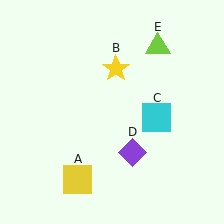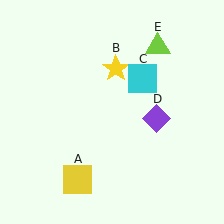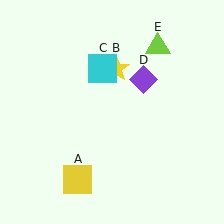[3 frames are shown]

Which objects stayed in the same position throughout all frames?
Yellow square (object A) and yellow star (object B) and lime triangle (object E) remained stationary.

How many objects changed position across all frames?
2 objects changed position: cyan square (object C), purple diamond (object D).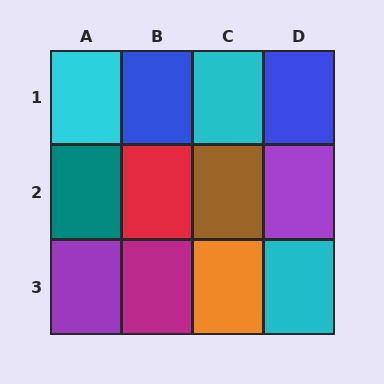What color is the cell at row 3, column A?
Purple.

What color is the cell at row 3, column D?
Cyan.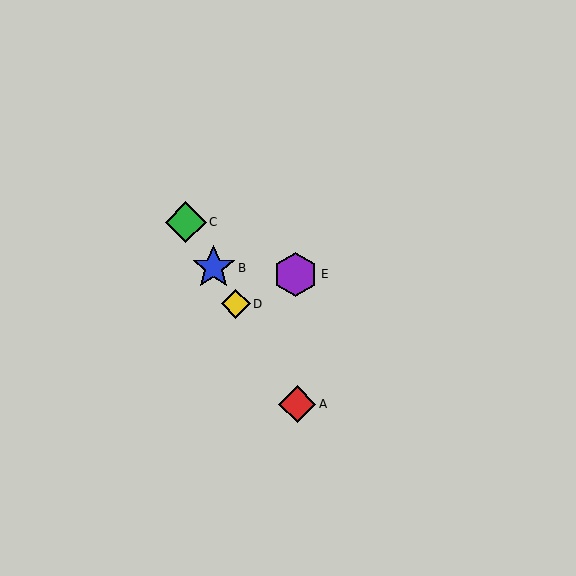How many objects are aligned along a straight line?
4 objects (A, B, C, D) are aligned along a straight line.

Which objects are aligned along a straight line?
Objects A, B, C, D are aligned along a straight line.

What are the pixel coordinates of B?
Object B is at (214, 268).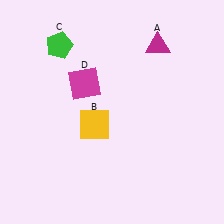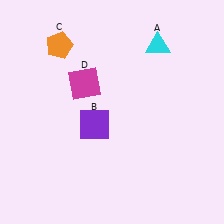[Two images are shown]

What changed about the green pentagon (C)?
In Image 1, C is green. In Image 2, it changed to orange.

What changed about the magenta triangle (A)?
In Image 1, A is magenta. In Image 2, it changed to cyan.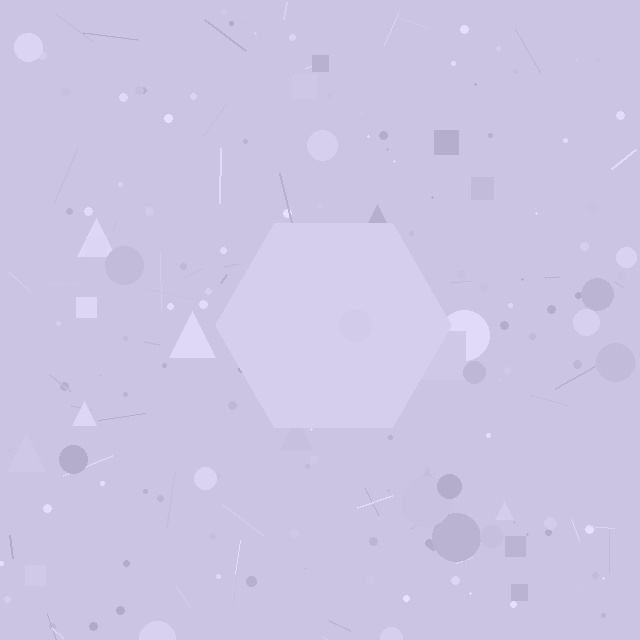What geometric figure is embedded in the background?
A hexagon is embedded in the background.